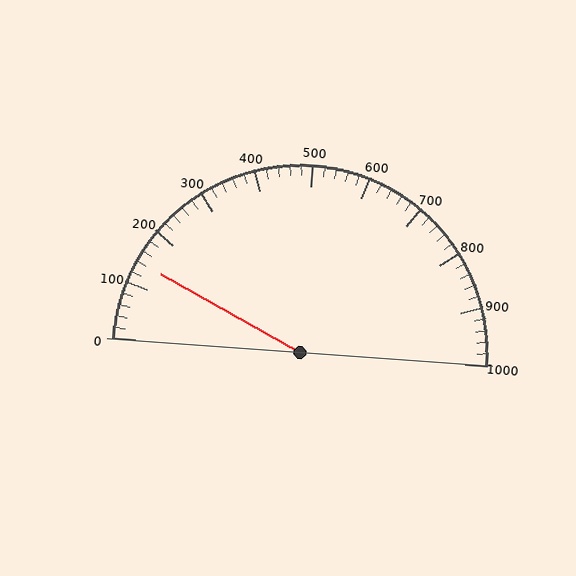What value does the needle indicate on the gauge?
The needle indicates approximately 140.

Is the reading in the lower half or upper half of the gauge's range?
The reading is in the lower half of the range (0 to 1000).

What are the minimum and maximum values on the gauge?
The gauge ranges from 0 to 1000.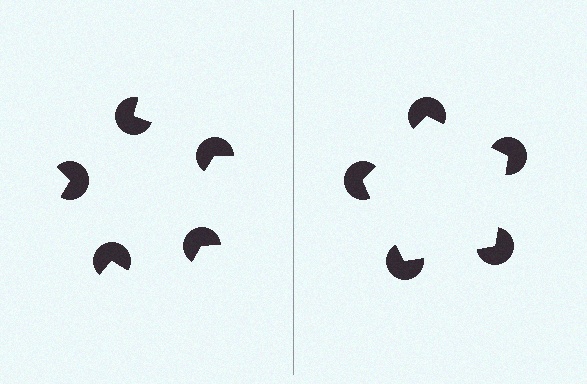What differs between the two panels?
The pac-man discs are positioned identically on both sides; only the wedge orientations differ. On the right they align to a pentagon; on the left they are misaligned.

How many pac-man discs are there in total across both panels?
10 — 5 on each side.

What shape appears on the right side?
An illusory pentagon.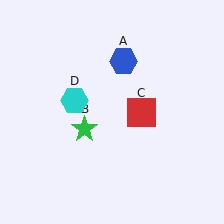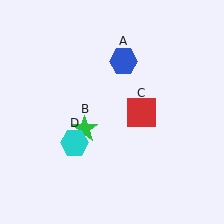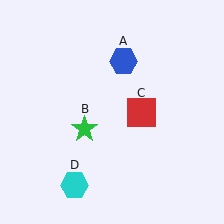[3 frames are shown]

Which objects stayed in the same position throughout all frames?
Blue hexagon (object A) and green star (object B) and red square (object C) remained stationary.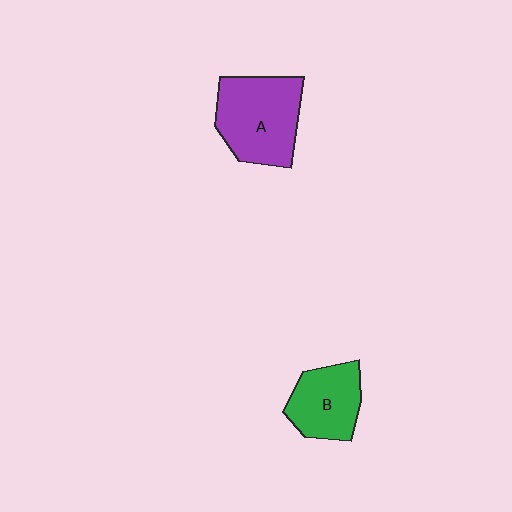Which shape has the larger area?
Shape A (purple).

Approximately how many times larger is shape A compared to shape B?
Approximately 1.4 times.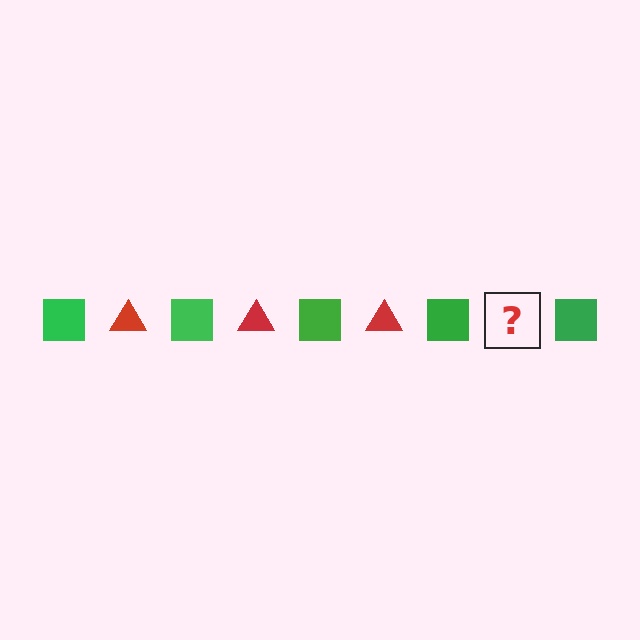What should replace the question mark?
The question mark should be replaced with a red triangle.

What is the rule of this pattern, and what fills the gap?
The rule is that the pattern alternates between green square and red triangle. The gap should be filled with a red triangle.